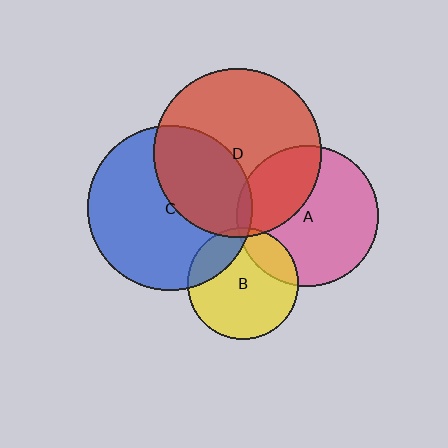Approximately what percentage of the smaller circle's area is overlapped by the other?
Approximately 20%.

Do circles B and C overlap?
Yes.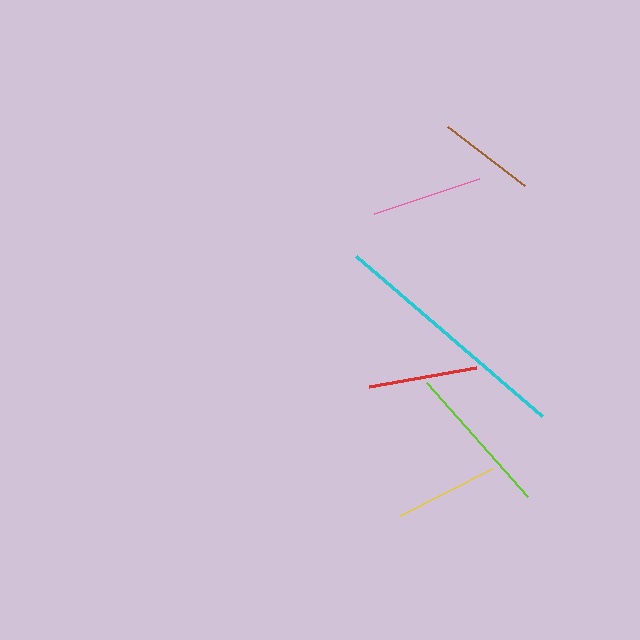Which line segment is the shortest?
The brown line is the shortest at approximately 98 pixels.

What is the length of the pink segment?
The pink segment is approximately 111 pixels long.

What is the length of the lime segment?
The lime segment is approximately 153 pixels long.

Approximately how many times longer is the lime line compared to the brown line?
The lime line is approximately 1.6 times the length of the brown line.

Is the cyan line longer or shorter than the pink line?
The cyan line is longer than the pink line.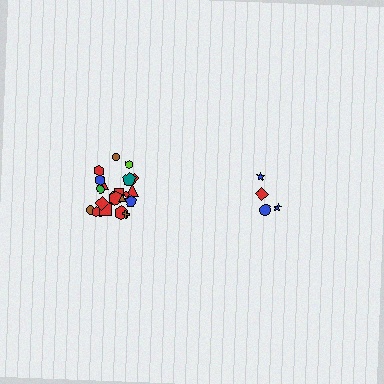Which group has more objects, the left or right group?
The left group.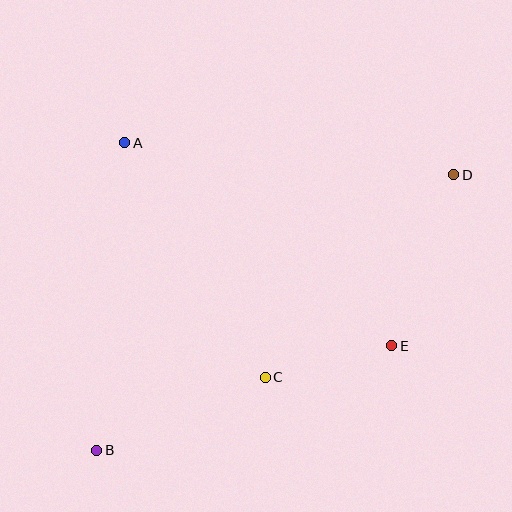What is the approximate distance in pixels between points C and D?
The distance between C and D is approximately 277 pixels.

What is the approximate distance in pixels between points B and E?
The distance between B and E is approximately 313 pixels.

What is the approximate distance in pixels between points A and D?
The distance between A and D is approximately 331 pixels.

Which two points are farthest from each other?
Points B and D are farthest from each other.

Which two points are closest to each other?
Points C and E are closest to each other.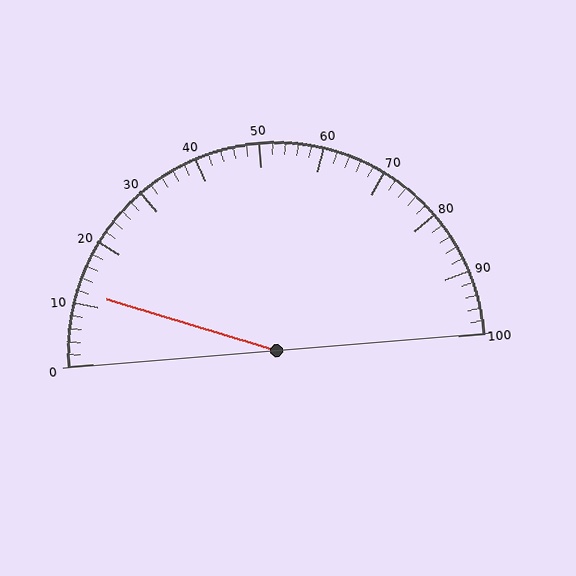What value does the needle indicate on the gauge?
The needle indicates approximately 12.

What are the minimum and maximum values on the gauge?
The gauge ranges from 0 to 100.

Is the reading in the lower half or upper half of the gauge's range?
The reading is in the lower half of the range (0 to 100).